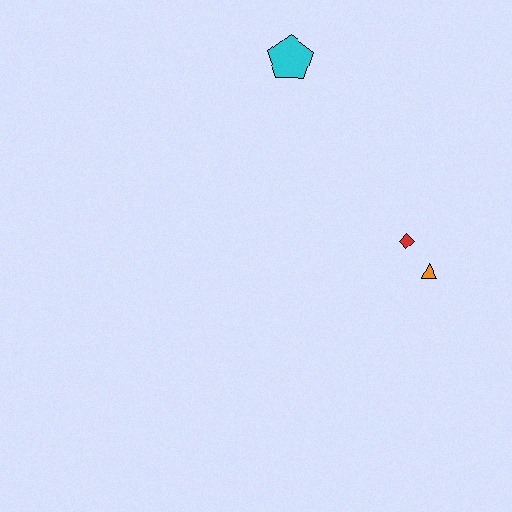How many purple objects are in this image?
There are no purple objects.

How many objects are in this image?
There are 3 objects.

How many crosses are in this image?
There are no crosses.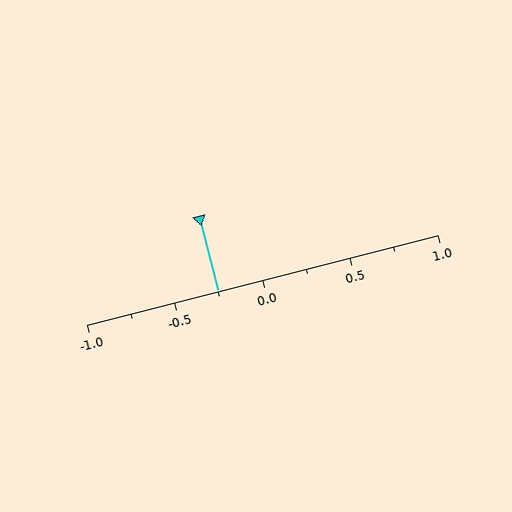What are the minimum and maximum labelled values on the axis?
The axis runs from -1.0 to 1.0.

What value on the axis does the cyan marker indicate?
The marker indicates approximately -0.25.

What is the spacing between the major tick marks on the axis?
The major ticks are spaced 0.5 apart.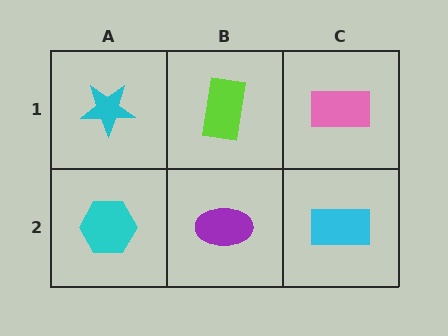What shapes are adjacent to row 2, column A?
A cyan star (row 1, column A), a purple ellipse (row 2, column B).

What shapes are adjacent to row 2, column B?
A lime rectangle (row 1, column B), a cyan hexagon (row 2, column A), a cyan rectangle (row 2, column C).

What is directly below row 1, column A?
A cyan hexagon.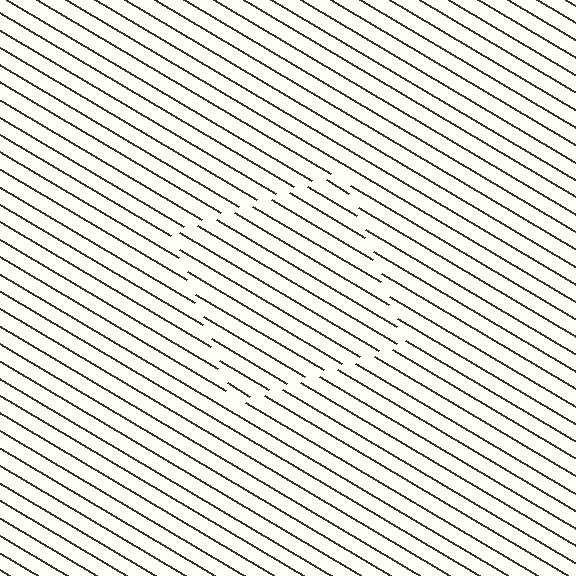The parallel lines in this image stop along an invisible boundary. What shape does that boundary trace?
An illusory square. The interior of the shape contains the same grating, shifted by half a period — the contour is defined by the phase discontinuity where line-ends from the inner and outer gratings abut.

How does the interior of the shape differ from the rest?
The interior of the shape contains the same grating, shifted by half a period — the contour is defined by the phase discontinuity where line-ends from the inner and outer gratings abut.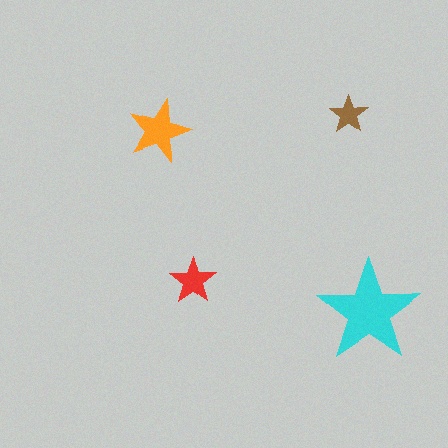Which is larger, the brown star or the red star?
The red one.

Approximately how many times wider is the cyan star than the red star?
About 2 times wider.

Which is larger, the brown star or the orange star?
The orange one.